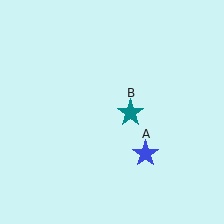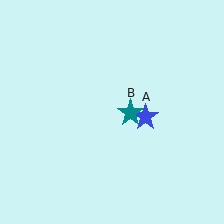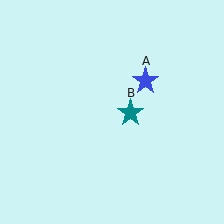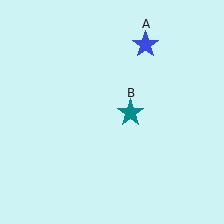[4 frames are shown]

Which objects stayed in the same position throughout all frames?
Teal star (object B) remained stationary.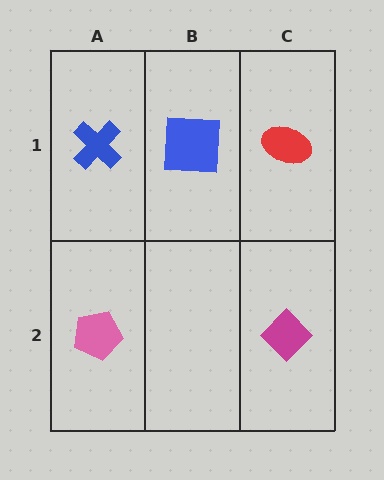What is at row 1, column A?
A blue cross.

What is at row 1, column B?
A blue square.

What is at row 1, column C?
A red ellipse.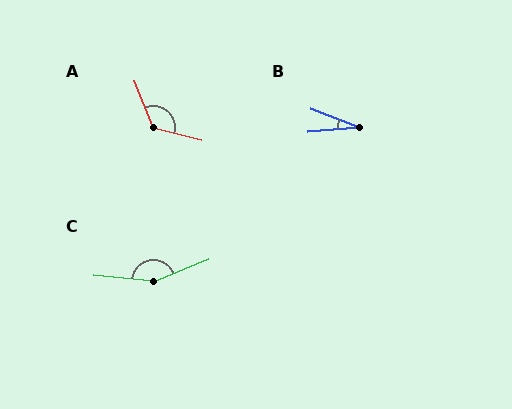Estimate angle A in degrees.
Approximately 126 degrees.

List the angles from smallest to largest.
B (26°), A (126°), C (151°).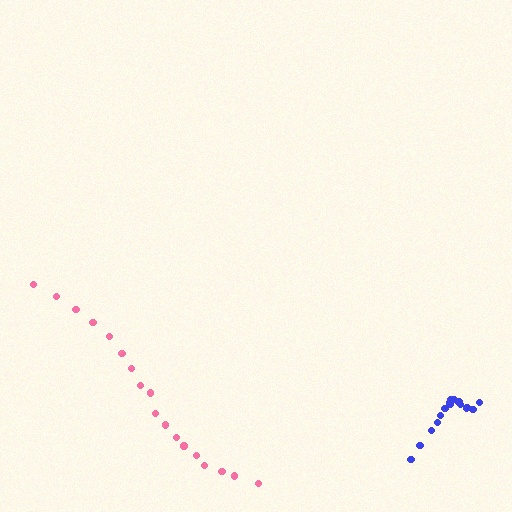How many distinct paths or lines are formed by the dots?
There are 2 distinct paths.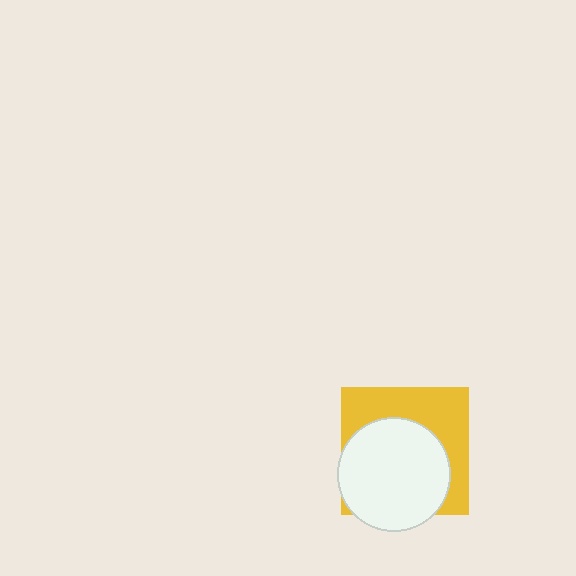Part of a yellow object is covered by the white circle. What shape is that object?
It is a square.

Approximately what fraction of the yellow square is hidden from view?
Roughly 56% of the yellow square is hidden behind the white circle.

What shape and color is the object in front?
The object in front is a white circle.